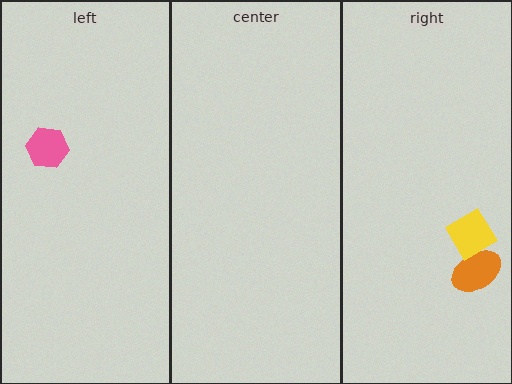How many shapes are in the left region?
1.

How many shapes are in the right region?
2.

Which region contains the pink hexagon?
The left region.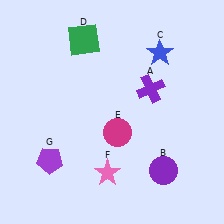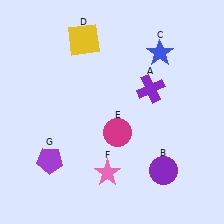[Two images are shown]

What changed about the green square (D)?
In Image 1, D is green. In Image 2, it changed to yellow.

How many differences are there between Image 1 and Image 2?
There is 1 difference between the two images.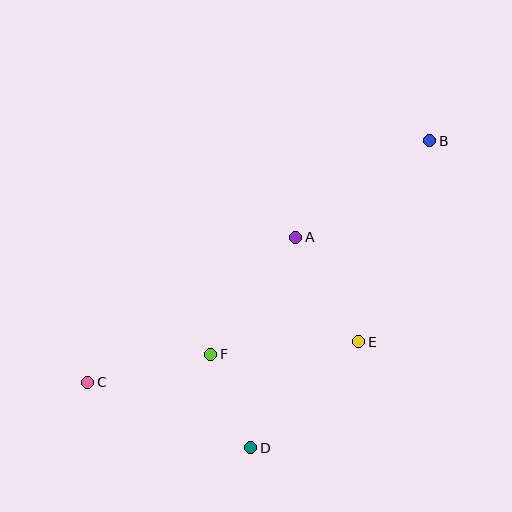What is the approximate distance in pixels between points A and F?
The distance between A and F is approximately 145 pixels.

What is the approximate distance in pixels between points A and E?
The distance between A and E is approximately 122 pixels.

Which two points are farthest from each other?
Points B and C are farthest from each other.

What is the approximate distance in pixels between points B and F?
The distance between B and F is approximately 306 pixels.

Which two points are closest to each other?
Points D and F are closest to each other.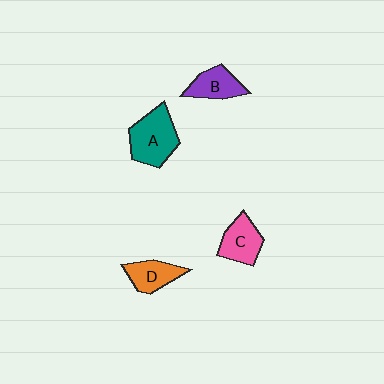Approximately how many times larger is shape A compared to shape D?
Approximately 1.6 times.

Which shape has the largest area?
Shape A (teal).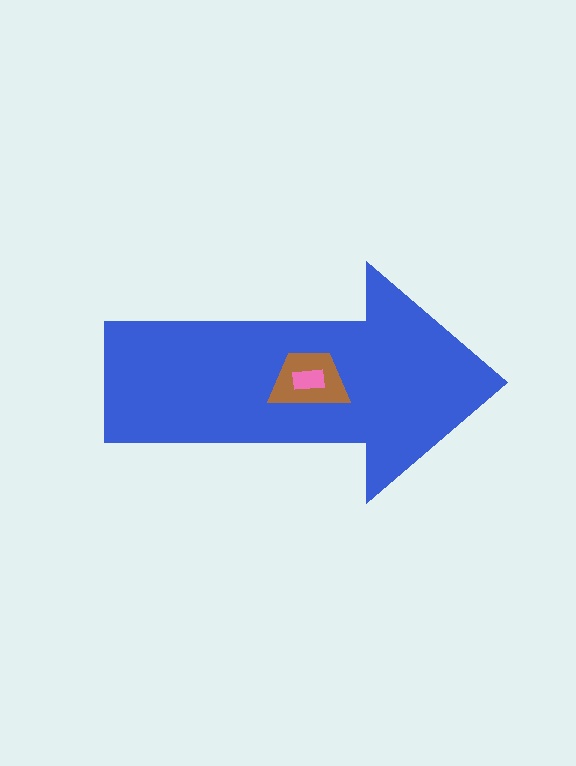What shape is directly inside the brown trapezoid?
The pink rectangle.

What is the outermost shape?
The blue arrow.